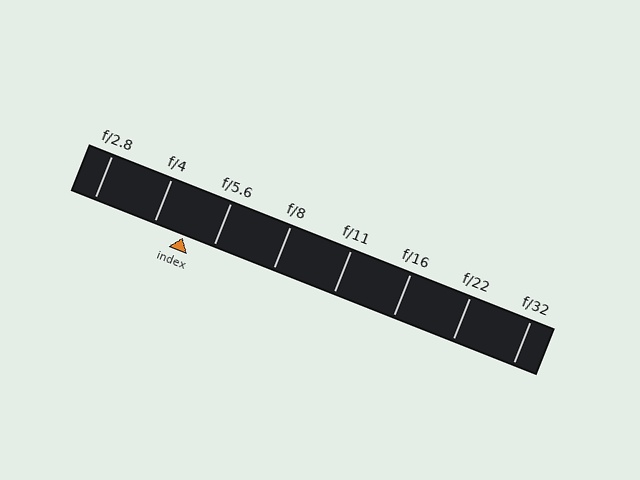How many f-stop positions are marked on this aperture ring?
There are 8 f-stop positions marked.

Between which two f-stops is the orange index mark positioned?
The index mark is between f/4 and f/5.6.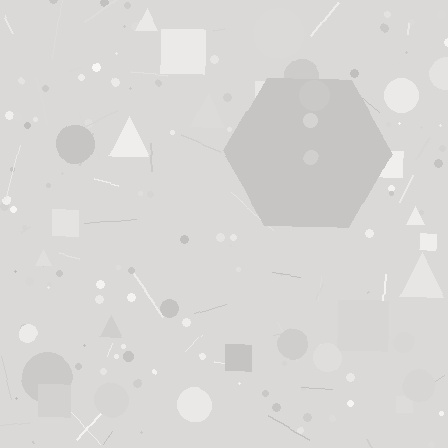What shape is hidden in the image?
A hexagon is hidden in the image.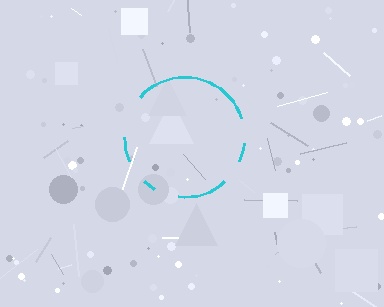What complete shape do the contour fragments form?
The contour fragments form a circle.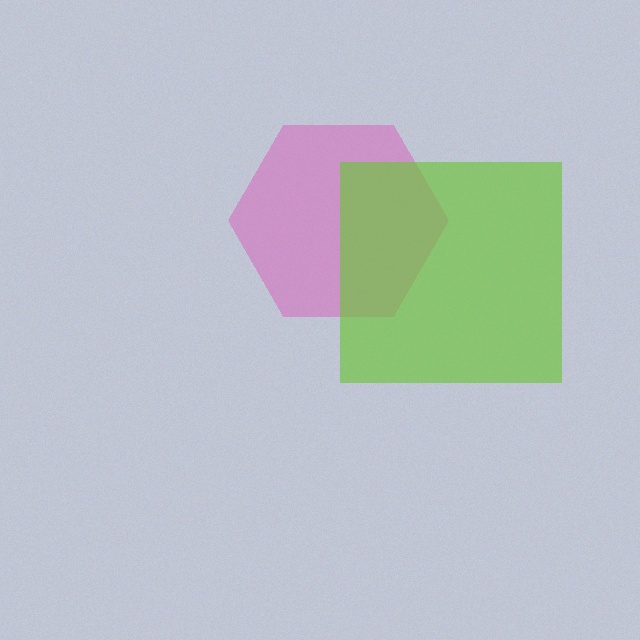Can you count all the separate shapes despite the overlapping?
Yes, there are 2 separate shapes.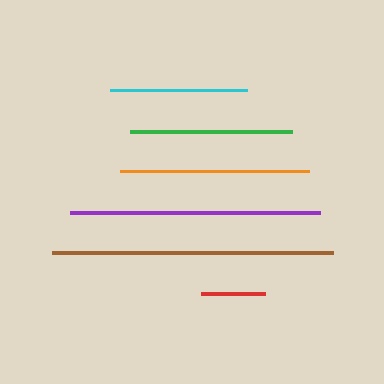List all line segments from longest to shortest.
From longest to shortest: brown, purple, orange, green, cyan, red.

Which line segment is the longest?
The brown line is the longest at approximately 281 pixels.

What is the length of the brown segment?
The brown segment is approximately 281 pixels long.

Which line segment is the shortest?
The red line is the shortest at approximately 64 pixels.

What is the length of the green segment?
The green segment is approximately 162 pixels long.